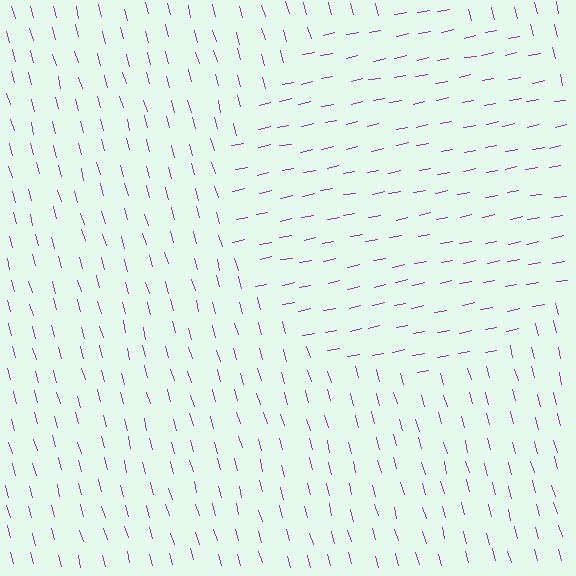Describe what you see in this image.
The image is filled with small purple line segments. A circle region in the image has lines oriented differently from the surrounding lines, creating a visible texture boundary.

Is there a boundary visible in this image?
Yes, there is a texture boundary formed by a change in line orientation.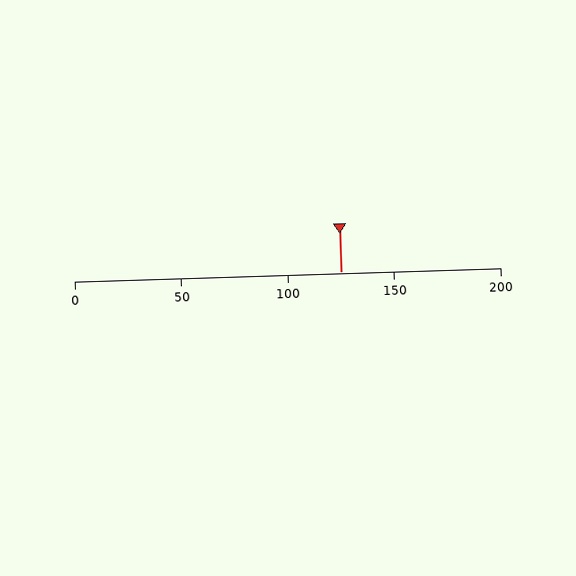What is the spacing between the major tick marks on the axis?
The major ticks are spaced 50 apart.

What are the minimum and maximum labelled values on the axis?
The axis runs from 0 to 200.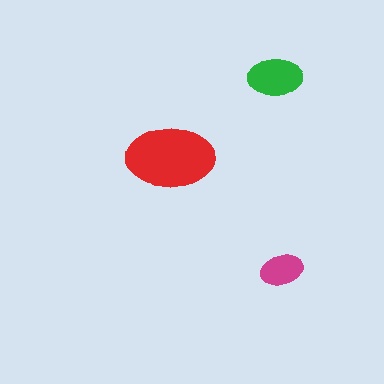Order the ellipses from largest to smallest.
the red one, the green one, the magenta one.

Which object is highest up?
The green ellipse is topmost.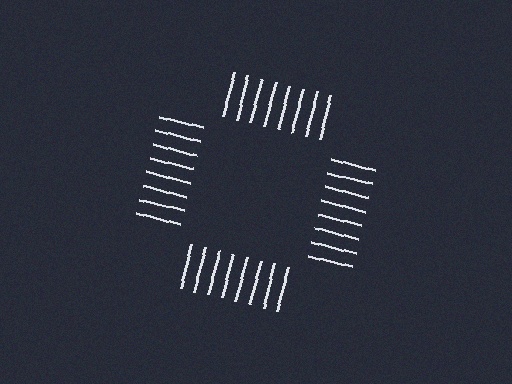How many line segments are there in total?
32 — 8 along each of the 4 edges.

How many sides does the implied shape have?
4 sides — the line-ends trace a square.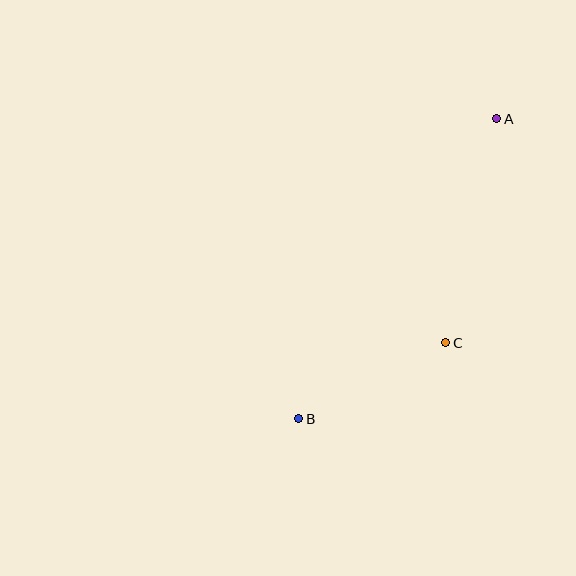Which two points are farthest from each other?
Points A and B are farthest from each other.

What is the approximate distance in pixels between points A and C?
The distance between A and C is approximately 230 pixels.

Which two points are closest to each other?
Points B and C are closest to each other.